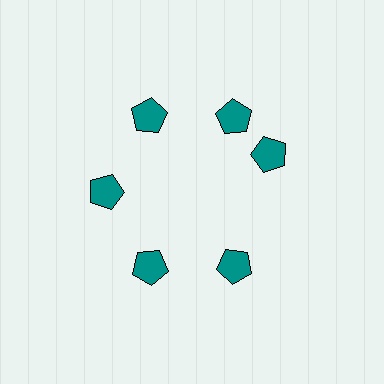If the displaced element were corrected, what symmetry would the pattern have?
It would have 6-fold rotational symmetry — the pattern would map onto itself every 60 degrees.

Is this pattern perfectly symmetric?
No. The 6 teal pentagons are arranged in a ring, but one element near the 3 o'clock position is rotated out of alignment along the ring, breaking the 6-fold rotational symmetry.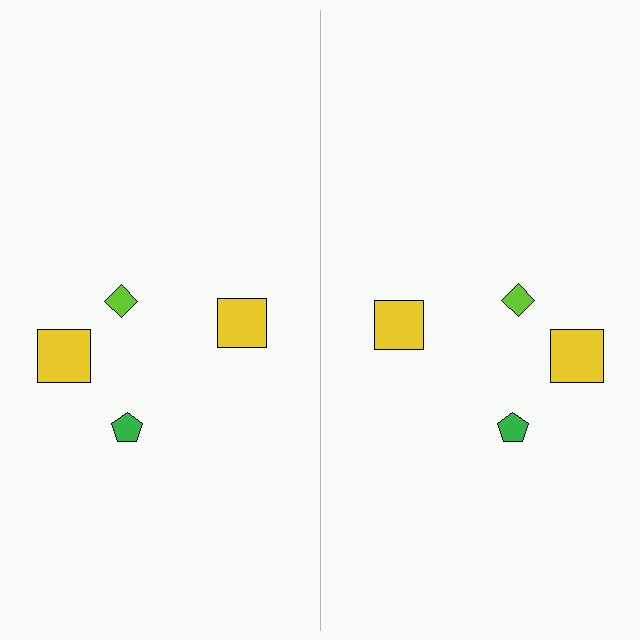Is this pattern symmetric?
Yes, this pattern has bilateral (reflection) symmetry.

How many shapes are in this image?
There are 8 shapes in this image.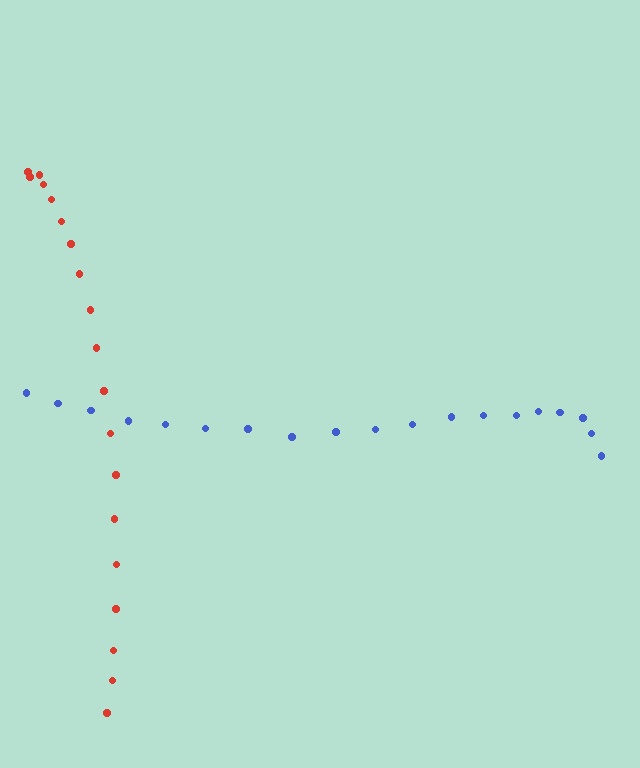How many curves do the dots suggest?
There are 2 distinct paths.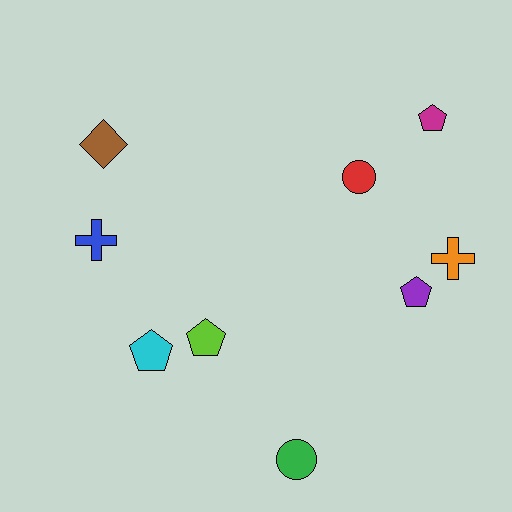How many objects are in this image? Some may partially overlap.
There are 9 objects.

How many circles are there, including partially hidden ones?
There are 2 circles.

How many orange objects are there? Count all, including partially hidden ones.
There is 1 orange object.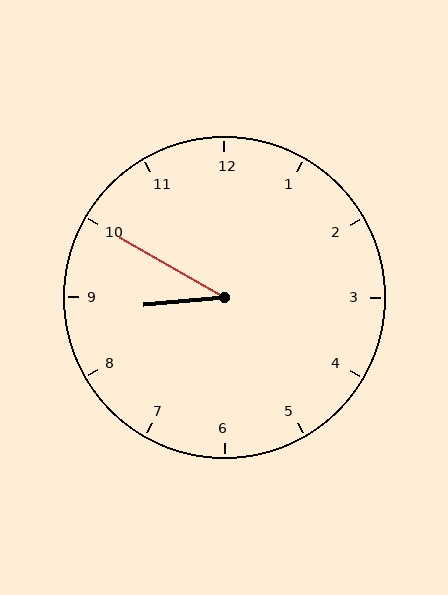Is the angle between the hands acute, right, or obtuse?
It is acute.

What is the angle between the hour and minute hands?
Approximately 35 degrees.